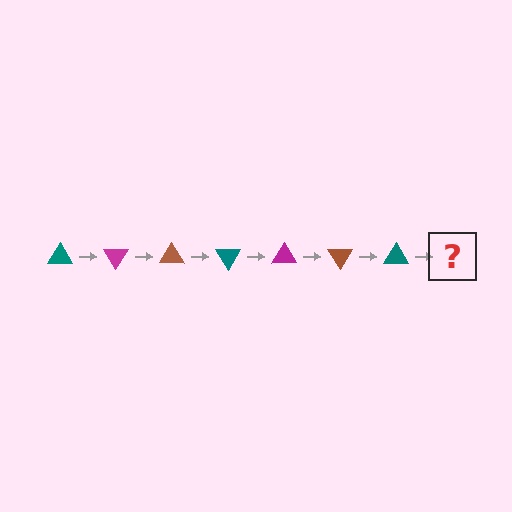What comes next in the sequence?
The next element should be a magenta triangle, rotated 420 degrees from the start.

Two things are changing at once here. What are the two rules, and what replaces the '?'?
The two rules are that it rotates 60 degrees each step and the color cycles through teal, magenta, and brown. The '?' should be a magenta triangle, rotated 420 degrees from the start.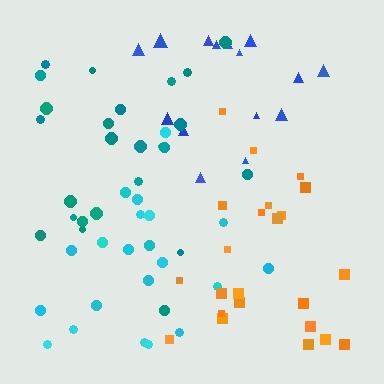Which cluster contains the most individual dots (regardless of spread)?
Teal (26).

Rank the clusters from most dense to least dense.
teal, cyan, orange, blue.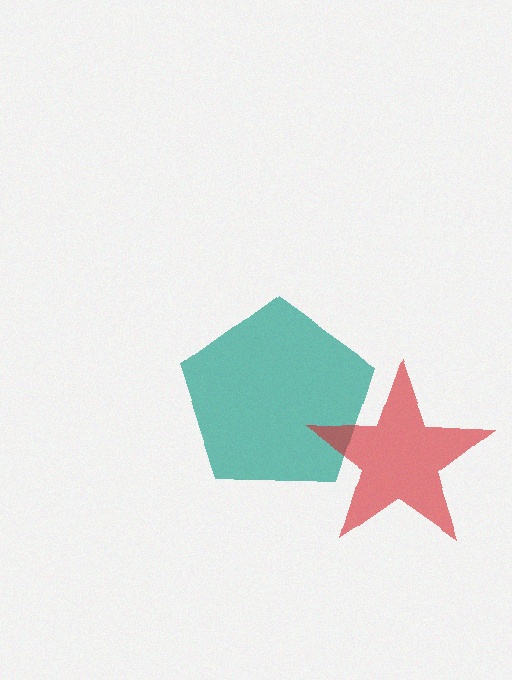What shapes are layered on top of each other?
The layered shapes are: a teal pentagon, a red star.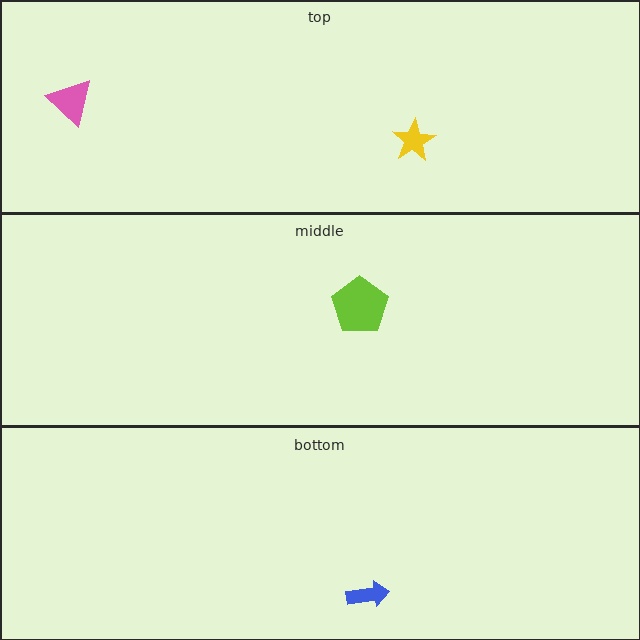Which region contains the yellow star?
The top region.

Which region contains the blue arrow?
The bottom region.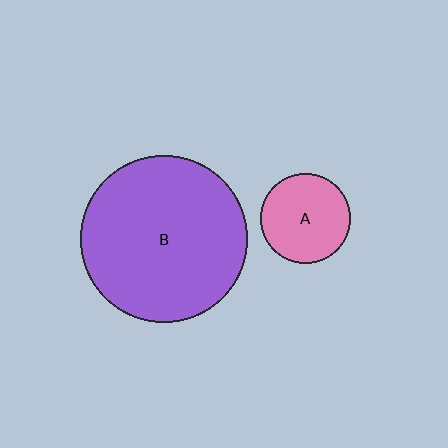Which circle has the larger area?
Circle B (purple).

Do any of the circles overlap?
No, none of the circles overlap.